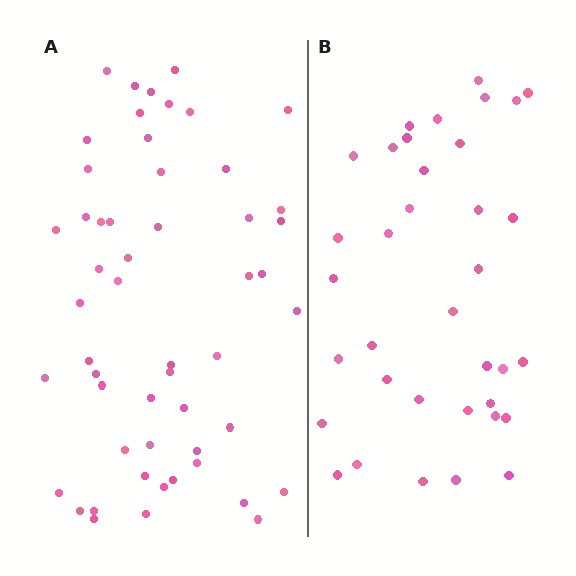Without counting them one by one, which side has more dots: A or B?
Region A (the left region) has more dots.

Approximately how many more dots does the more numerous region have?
Region A has approximately 15 more dots than region B.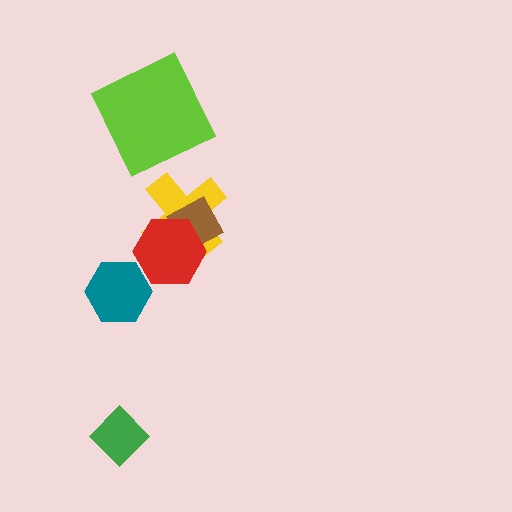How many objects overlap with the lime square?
0 objects overlap with the lime square.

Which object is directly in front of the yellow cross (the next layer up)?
The brown diamond is directly in front of the yellow cross.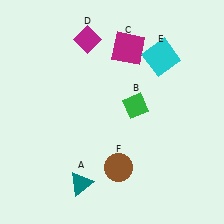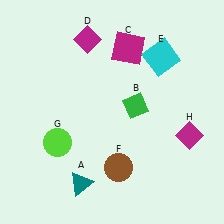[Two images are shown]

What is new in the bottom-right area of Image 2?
A magenta diamond (H) was added in the bottom-right area of Image 2.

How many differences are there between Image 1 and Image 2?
There are 2 differences between the two images.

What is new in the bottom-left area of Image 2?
A lime circle (G) was added in the bottom-left area of Image 2.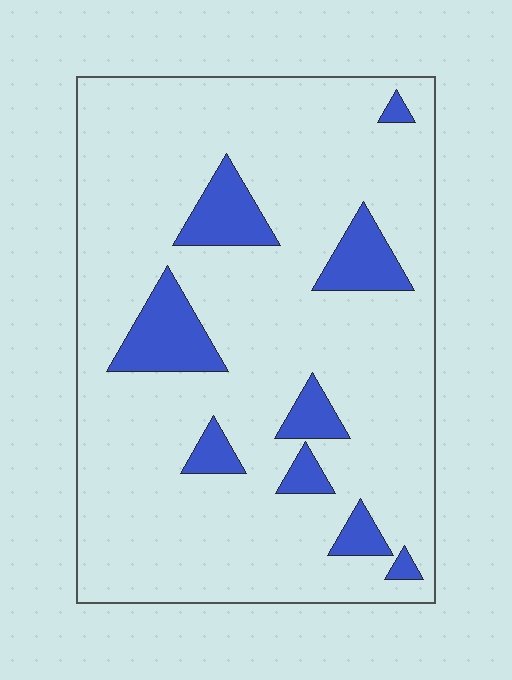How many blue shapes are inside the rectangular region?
9.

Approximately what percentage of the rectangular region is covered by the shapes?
Approximately 15%.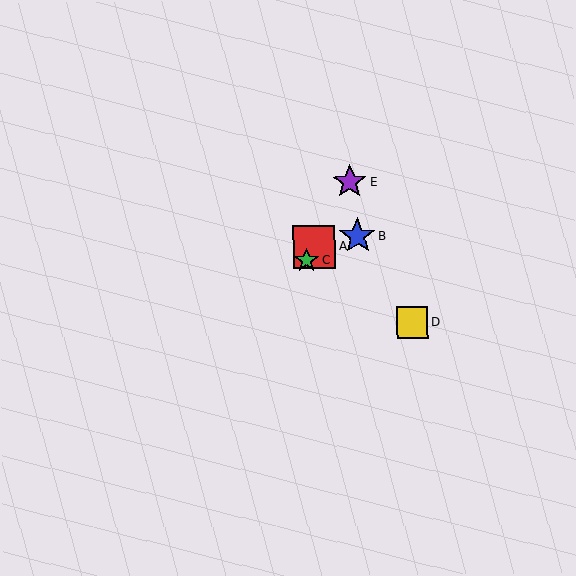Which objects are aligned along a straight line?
Objects A, C, E are aligned along a straight line.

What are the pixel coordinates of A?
Object A is at (314, 247).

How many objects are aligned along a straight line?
3 objects (A, C, E) are aligned along a straight line.